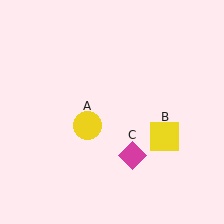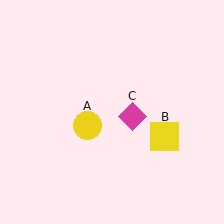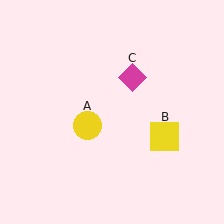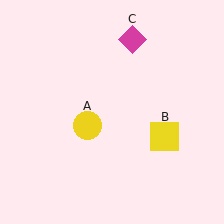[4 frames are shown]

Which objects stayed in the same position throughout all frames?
Yellow circle (object A) and yellow square (object B) remained stationary.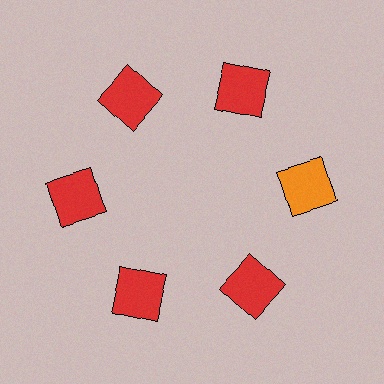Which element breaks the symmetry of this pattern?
The orange square at roughly the 3 o'clock position breaks the symmetry. All other shapes are red squares.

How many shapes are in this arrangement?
There are 6 shapes arranged in a ring pattern.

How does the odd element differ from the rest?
It has a different color: orange instead of red.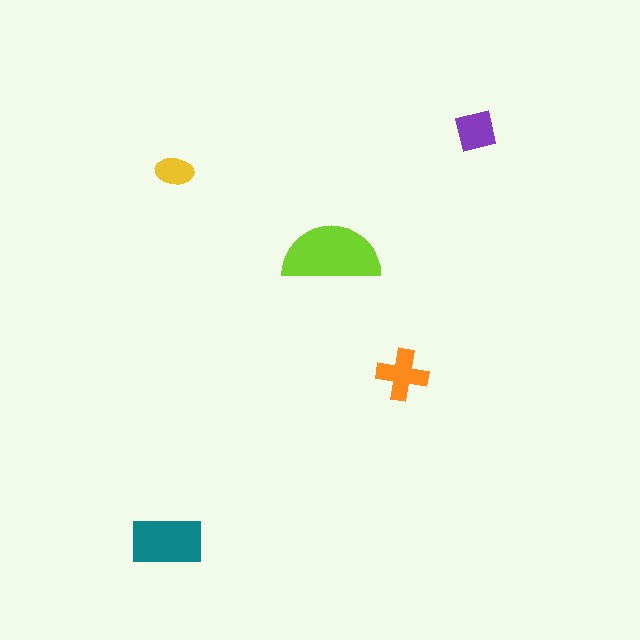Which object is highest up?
The purple square is topmost.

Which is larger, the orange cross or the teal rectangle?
The teal rectangle.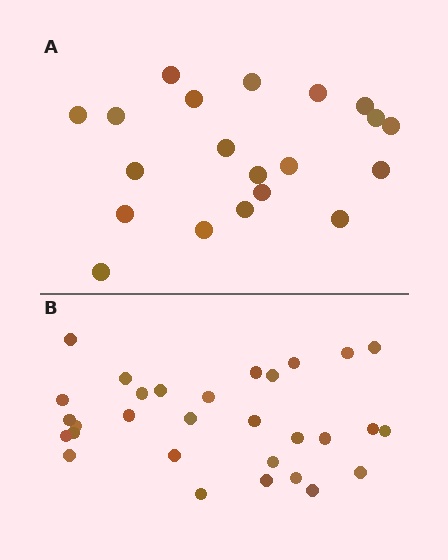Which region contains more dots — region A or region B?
Region B (the bottom region) has more dots.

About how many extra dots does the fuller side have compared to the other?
Region B has roughly 10 or so more dots than region A.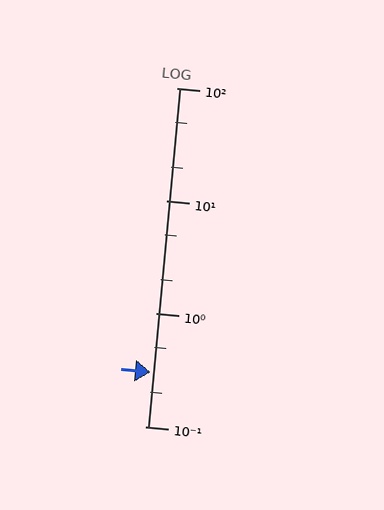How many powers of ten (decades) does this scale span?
The scale spans 3 decades, from 0.1 to 100.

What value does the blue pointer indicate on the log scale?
The pointer indicates approximately 0.3.